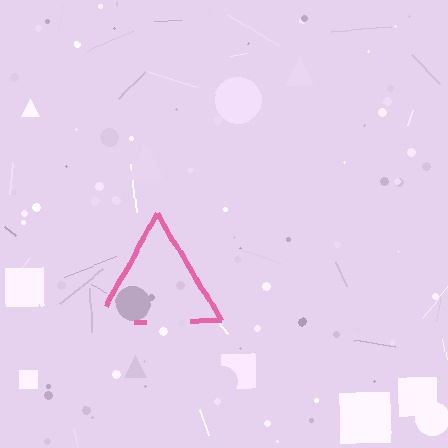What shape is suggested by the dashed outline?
The dashed outline suggests a triangle.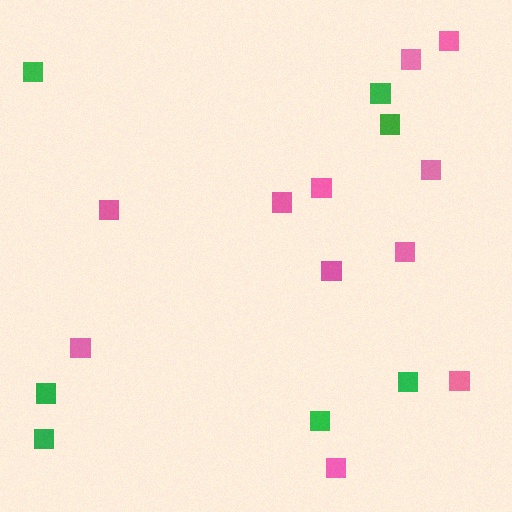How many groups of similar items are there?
There are 2 groups: one group of pink squares (11) and one group of green squares (7).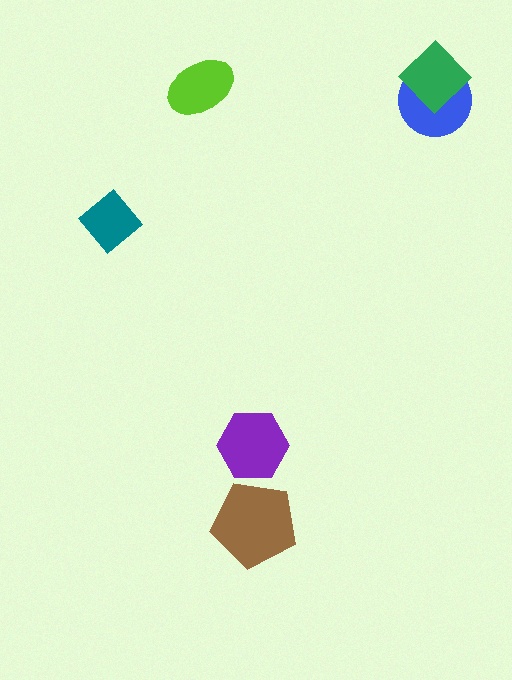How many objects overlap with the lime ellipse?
0 objects overlap with the lime ellipse.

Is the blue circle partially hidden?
Yes, it is partially covered by another shape.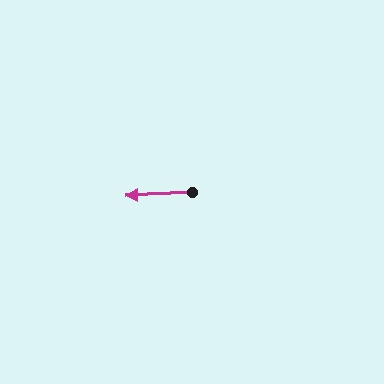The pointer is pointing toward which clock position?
Roughly 9 o'clock.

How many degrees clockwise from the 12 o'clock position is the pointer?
Approximately 267 degrees.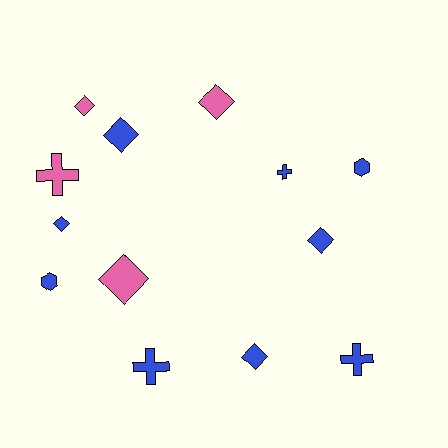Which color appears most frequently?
Blue, with 9 objects.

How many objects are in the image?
There are 13 objects.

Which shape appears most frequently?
Diamond, with 7 objects.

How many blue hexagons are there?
There are 2 blue hexagons.